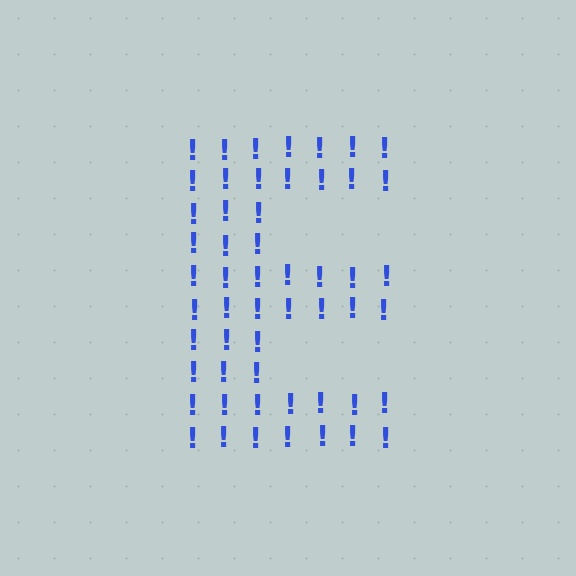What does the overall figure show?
The overall figure shows the letter E.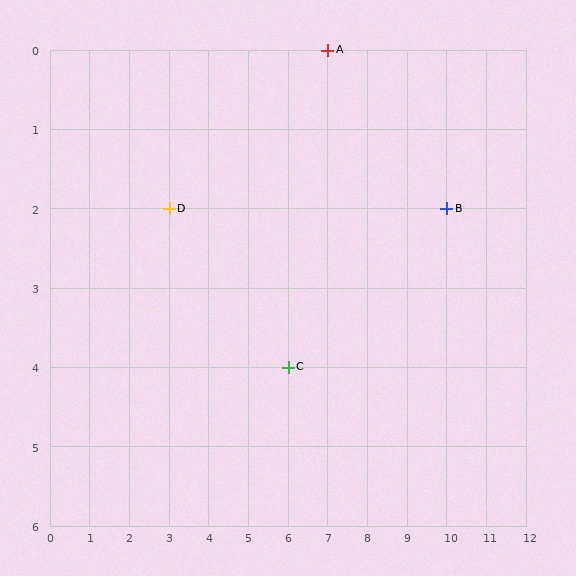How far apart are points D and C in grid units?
Points D and C are 3 columns and 2 rows apart (about 3.6 grid units diagonally).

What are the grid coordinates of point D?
Point D is at grid coordinates (3, 2).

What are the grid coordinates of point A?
Point A is at grid coordinates (7, 0).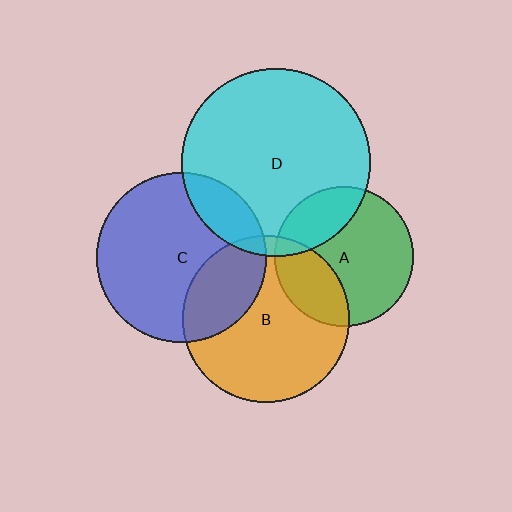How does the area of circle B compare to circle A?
Approximately 1.4 times.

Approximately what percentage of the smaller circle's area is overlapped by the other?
Approximately 15%.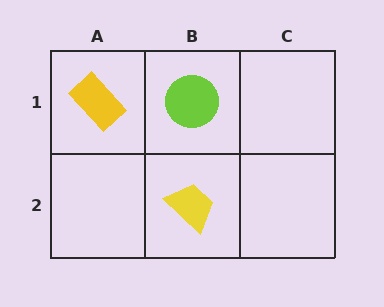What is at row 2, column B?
A yellow trapezoid.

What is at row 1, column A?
A yellow rectangle.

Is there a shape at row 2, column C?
No, that cell is empty.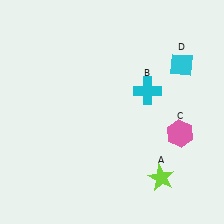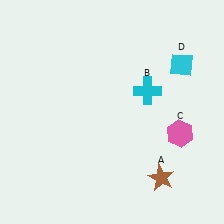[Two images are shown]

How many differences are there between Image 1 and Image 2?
There is 1 difference between the two images.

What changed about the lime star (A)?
In Image 1, A is lime. In Image 2, it changed to brown.